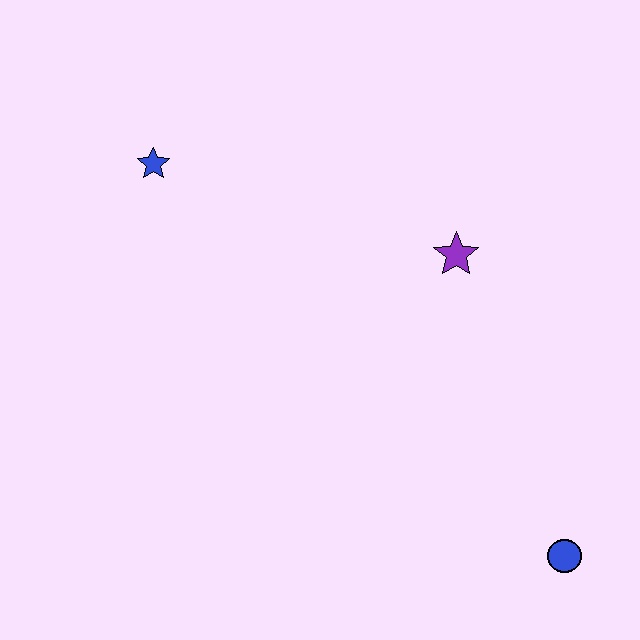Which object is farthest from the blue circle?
The blue star is farthest from the blue circle.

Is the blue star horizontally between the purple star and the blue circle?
No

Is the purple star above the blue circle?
Yes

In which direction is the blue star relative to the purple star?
The blue star is to the left of the purple star.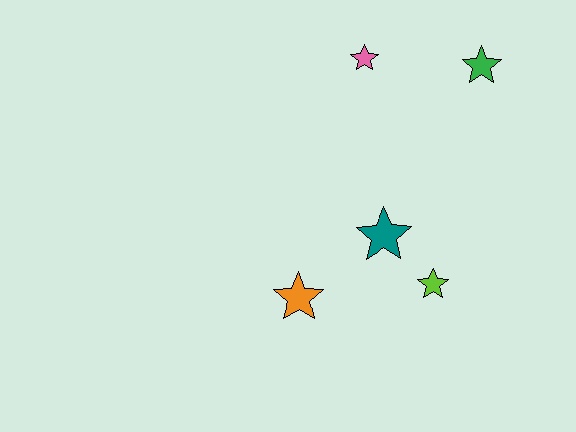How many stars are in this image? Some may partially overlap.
There are 5 stars.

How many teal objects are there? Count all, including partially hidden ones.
There is 1 teal object.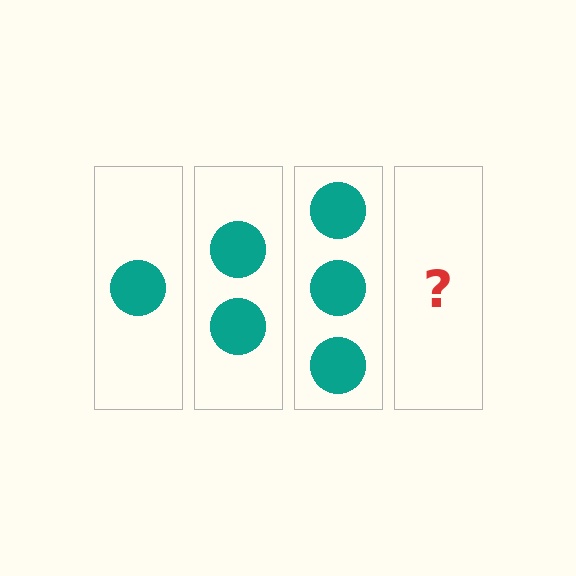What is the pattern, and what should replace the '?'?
The pattern is that each step adds one more circle. The '?' should be 4 circles.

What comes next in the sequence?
The next element should be 4 circles.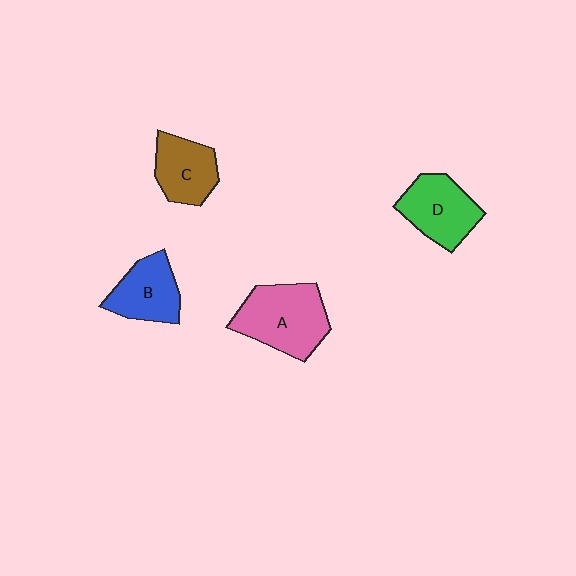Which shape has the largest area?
Shape A (pink).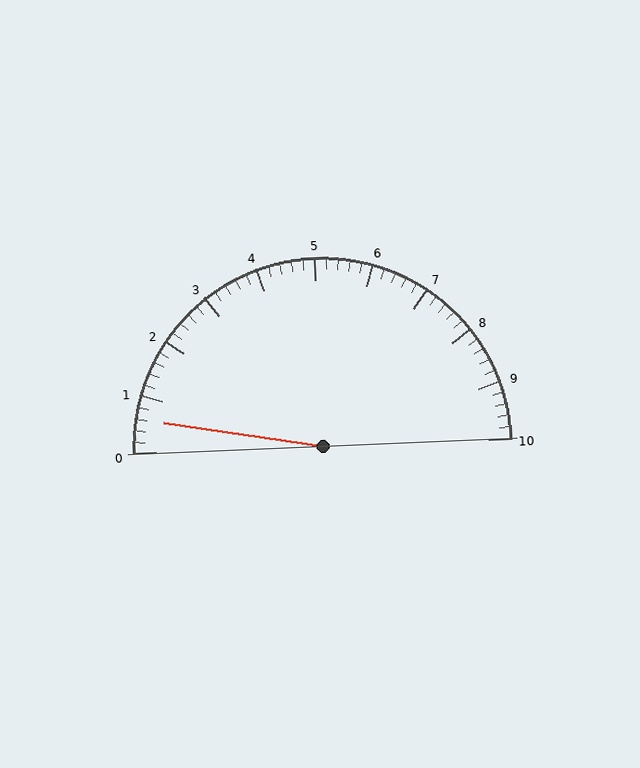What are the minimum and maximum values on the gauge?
The gauge ranges from 0 to 10.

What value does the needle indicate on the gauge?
The needle indicates approximately 0.6.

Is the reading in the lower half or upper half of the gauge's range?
The reading is in the lower half of the range (0 to 10).